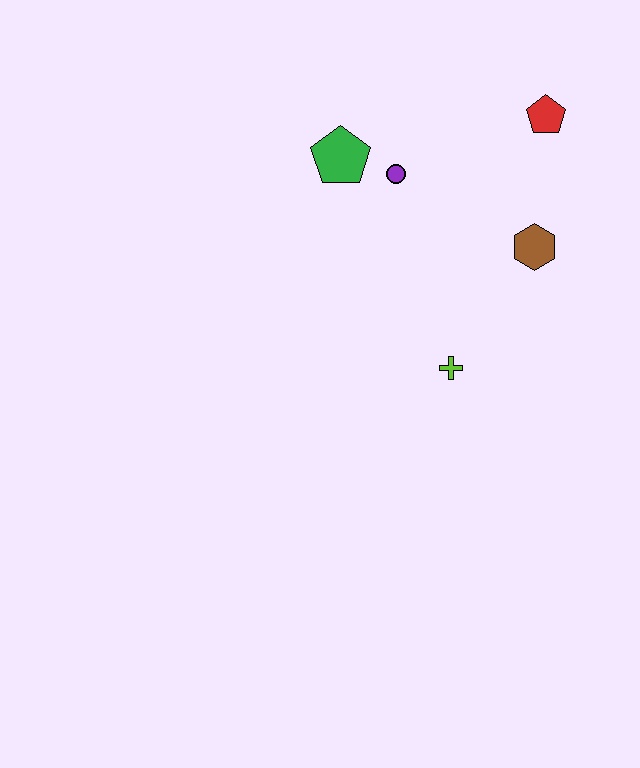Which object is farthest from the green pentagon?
The lime cross is farthest from the green pentagon.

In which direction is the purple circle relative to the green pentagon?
The purple circle is to the right of the green pentagon.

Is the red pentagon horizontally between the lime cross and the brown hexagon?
No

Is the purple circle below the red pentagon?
Yes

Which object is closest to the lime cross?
The brown hexagon is closest to the lime cross.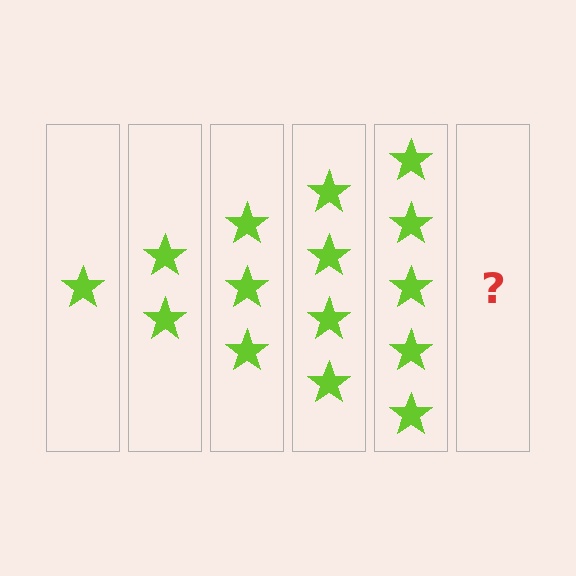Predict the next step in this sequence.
The next step is 6 stars.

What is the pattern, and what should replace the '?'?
The pattern is that each step adds one more star. The '?' should be 6 stars.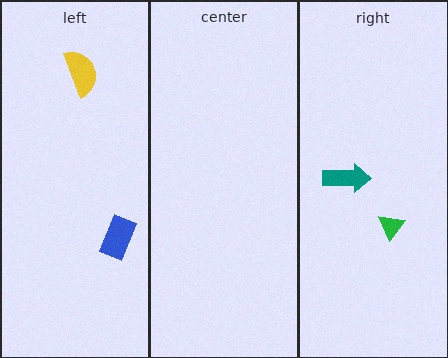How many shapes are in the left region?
2.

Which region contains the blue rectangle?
The left region.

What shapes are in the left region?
The blue rectangle, the yellow semicircle.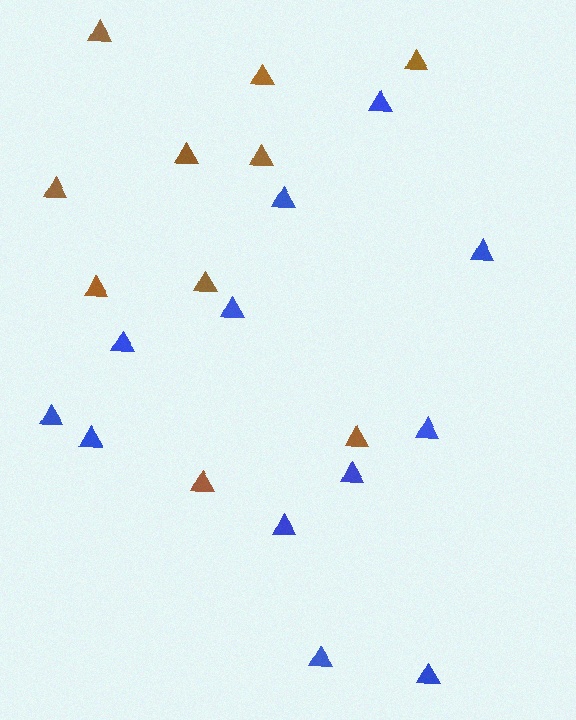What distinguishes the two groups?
There are 2 groups: one group of blue triangles (12) and one group of brown triangles (10).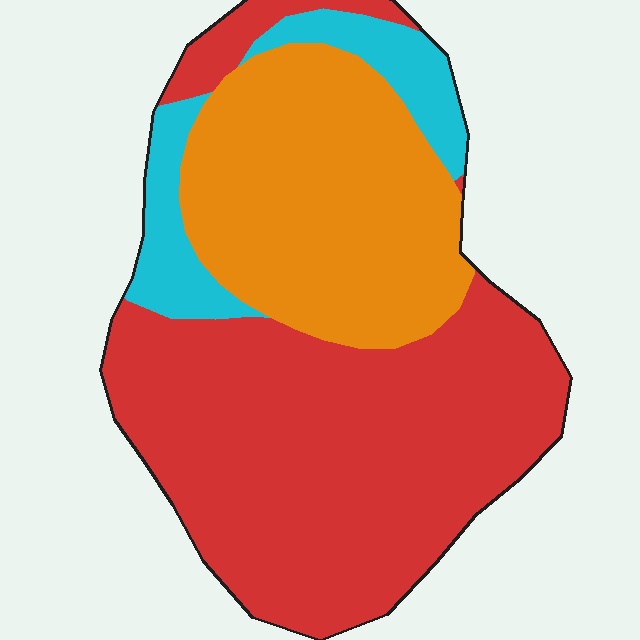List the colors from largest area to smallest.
From largest to smallest: red, orange, cyan.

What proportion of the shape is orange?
Orange takes up about one third (1/3) of the shape.